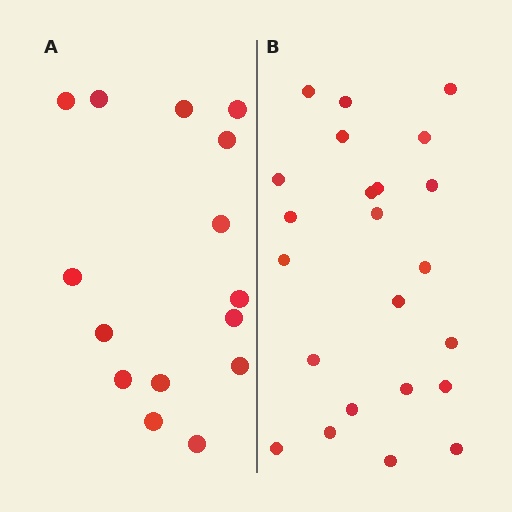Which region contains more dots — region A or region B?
Region B (the right region) has more dots.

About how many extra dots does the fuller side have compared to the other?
Region B has roughly 8 or so more dots than region A.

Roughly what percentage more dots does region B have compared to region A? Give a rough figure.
About 55% more.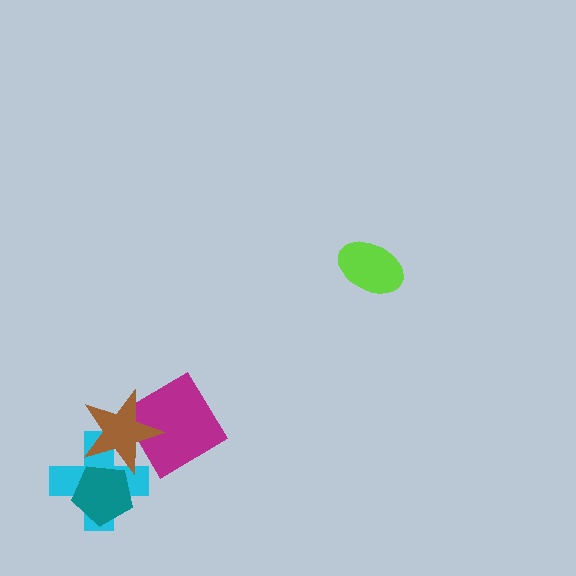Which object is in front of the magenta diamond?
The brown star is in front of the magenta diamond.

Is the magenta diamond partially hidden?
Yes, it is partially covered by another shape.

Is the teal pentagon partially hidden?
Yes, it is partially covered by another shape.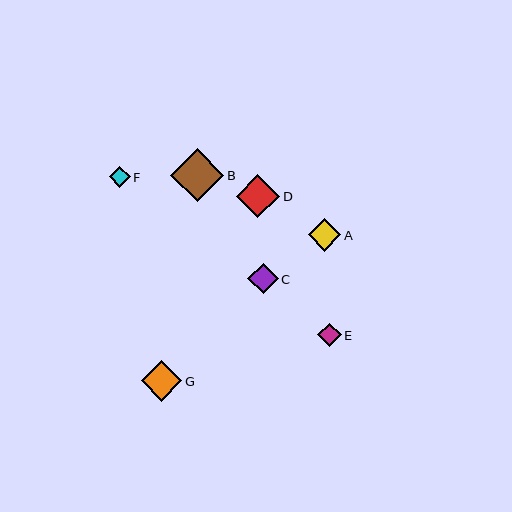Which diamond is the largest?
Diamond B is the largest with a size of approximately 53 pixels.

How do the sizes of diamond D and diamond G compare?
Diamond D and diamond G are approximately the same size.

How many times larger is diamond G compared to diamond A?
Diamond G is approximately 1.2 times the size of diamond A.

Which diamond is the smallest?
Diamond F is the smallest with a size of approximately 21 pixels.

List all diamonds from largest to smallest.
From largest to smallest: B, D, G, A, C, E, F.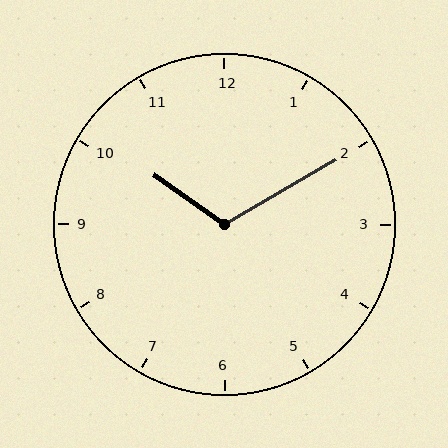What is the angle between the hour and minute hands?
Approximately 115 degrees.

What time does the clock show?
10:10.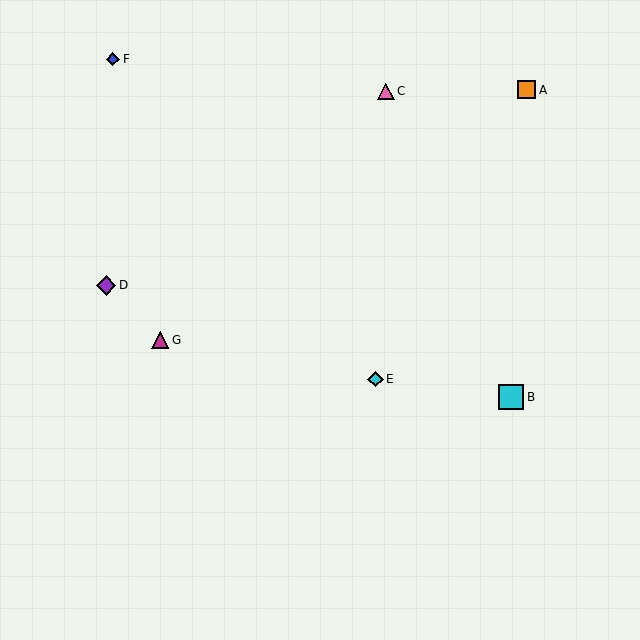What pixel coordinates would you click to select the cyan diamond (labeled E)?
Click at (375, 379) to select the cyan diamond E.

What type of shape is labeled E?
Shape E is a cyan diamond.